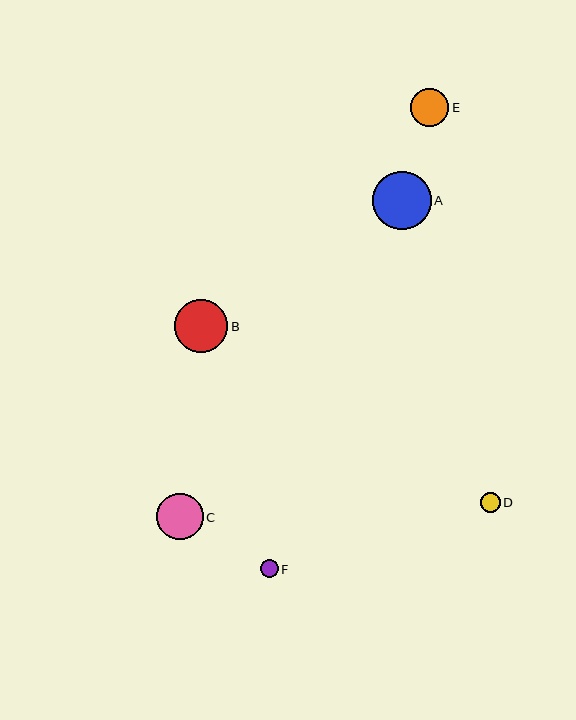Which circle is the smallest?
Circle F is the smallest with a size of approximately 18 pixels.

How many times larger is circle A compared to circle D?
Circle A is approximately 3.0 times the size of circle D.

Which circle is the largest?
Circle A is the largest with a size of approximately 59 pixels.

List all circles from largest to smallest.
From largest to smallest: A, B, C, E, D, F.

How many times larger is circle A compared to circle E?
Circle A is approximately 1.5 times the size of circle E.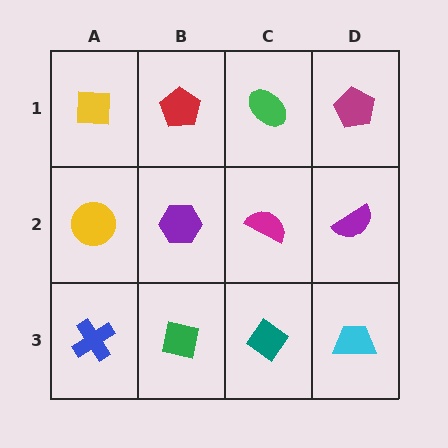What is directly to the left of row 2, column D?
A magenta semicircle.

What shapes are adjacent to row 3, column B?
A purple hexagon (row 2, column B), a blue cross (row 3, column A), a teal diamond (row 3, column C).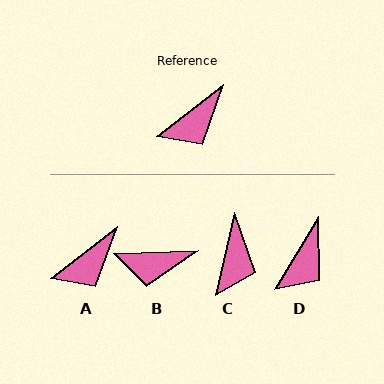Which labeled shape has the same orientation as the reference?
A.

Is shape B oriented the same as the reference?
No, it is off by about 36 degrees.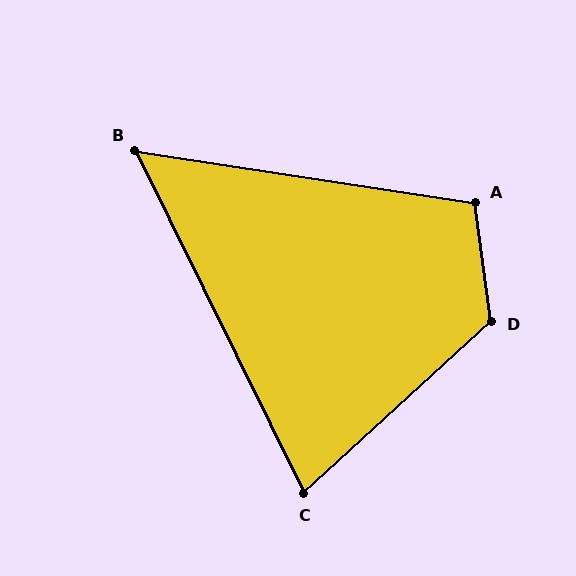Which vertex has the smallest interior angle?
B, at approximately 55 degrees.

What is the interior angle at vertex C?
Approximately 74 degrees (acute).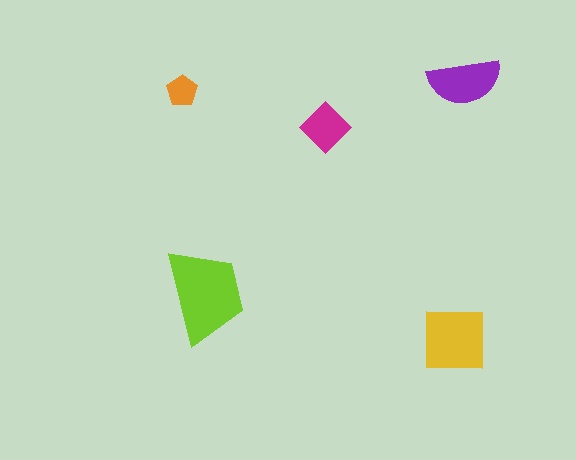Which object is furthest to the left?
The orange pentagon is leftmost.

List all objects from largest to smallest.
The lime trapezoid, the yellow square, the purple semicircle, the magenta diamond, the orange pentagon.